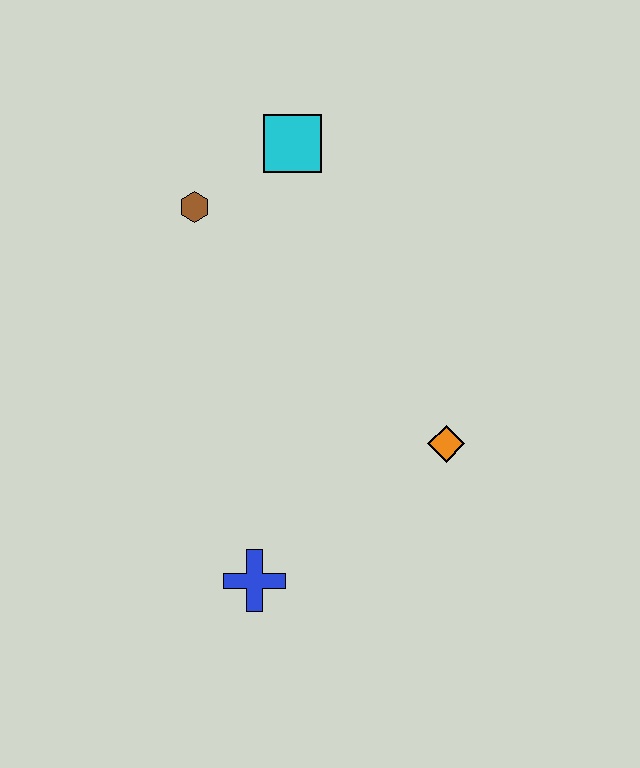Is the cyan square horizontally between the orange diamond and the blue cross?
Yes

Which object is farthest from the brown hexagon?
The blue cross is farthest from the brown hexagon.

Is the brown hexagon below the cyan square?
Yes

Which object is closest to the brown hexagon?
The cyan square is closest to the brown hexagon.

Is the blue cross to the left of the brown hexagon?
No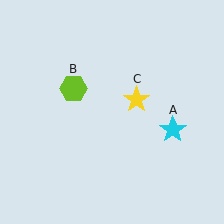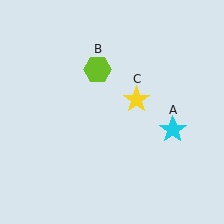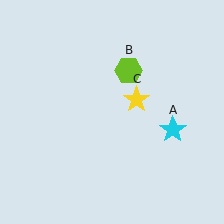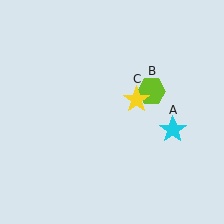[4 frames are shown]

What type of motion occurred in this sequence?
The lime hexagon (object B) rotated clockwise around the center of the scene.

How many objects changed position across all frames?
1 object changed position: lime hexagon (object B).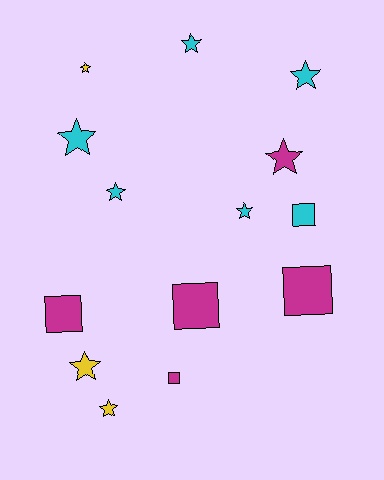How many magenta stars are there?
There is 1 magenta star.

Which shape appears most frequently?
Star, with 9 objects.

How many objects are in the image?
There are 14 objects.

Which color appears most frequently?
Cyan, with 6 objects.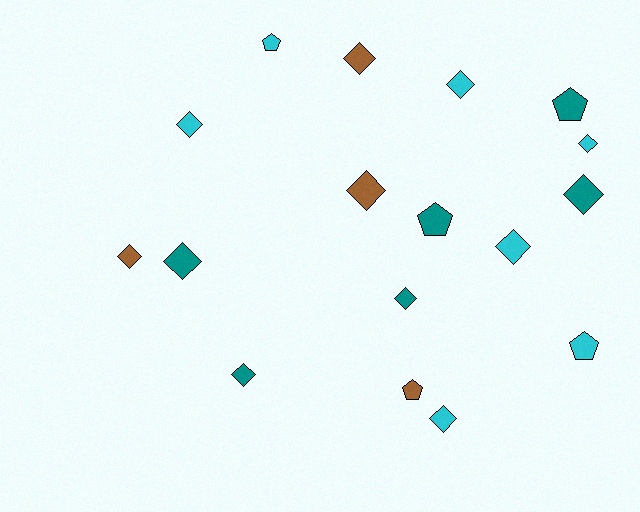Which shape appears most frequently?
Diamond, with 12 objects.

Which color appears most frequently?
Cyan, with 7 objects.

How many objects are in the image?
There are 17 objects.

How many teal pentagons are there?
There are 2 teal pentagons.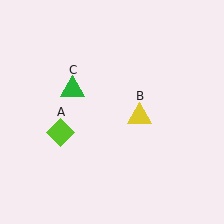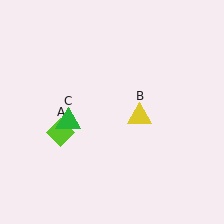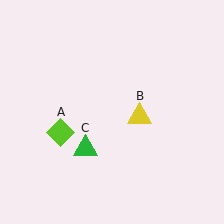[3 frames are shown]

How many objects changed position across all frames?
1 object changed position: green triangle (object C).